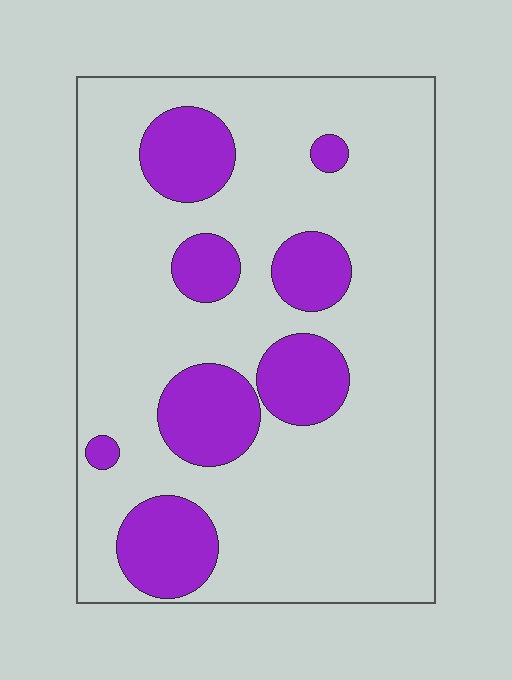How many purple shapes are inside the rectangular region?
8.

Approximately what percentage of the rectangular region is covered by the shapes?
Approximately 20%.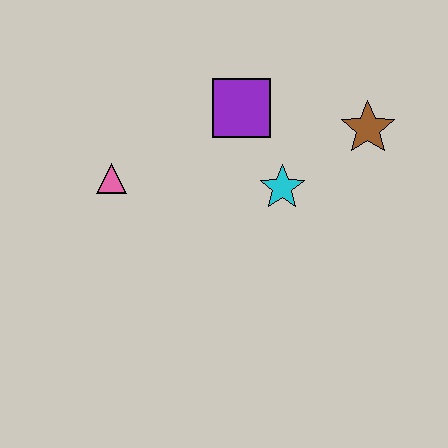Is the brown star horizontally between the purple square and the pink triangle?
No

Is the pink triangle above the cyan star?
Yes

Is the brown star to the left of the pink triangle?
No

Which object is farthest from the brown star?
The pink triangle is farthest from the brown star.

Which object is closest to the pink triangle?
The purple square is closest to the pink triangle.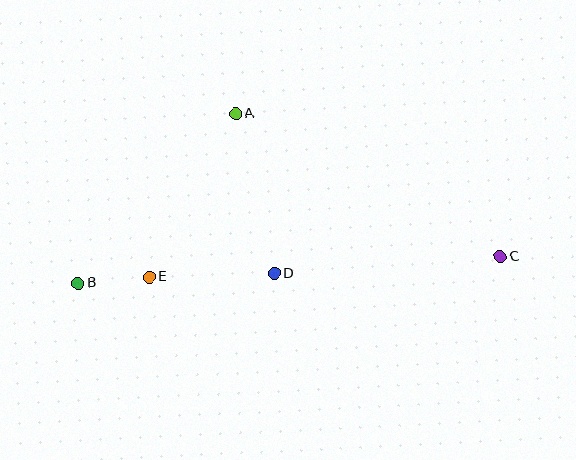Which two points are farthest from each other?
Points B and C are farthest from each other.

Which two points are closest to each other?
Points B and E are closest to each other.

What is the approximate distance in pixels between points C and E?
The distance between C and E is approximately 352 pixels.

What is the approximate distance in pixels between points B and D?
The distance between B and D is approximately 196 pixels.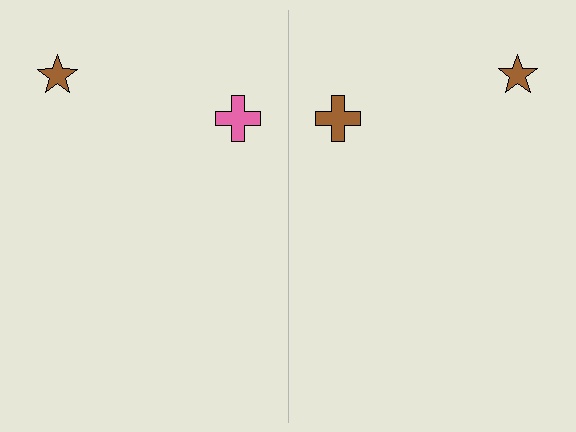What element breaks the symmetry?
The brown cross on the right side breaks the symmetry — its mirror counterpart is pink.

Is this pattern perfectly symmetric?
No, the pattern is not perfectly symmetric. The brown cross on the right side breaks the symmetry — its mirror counterpart is pink.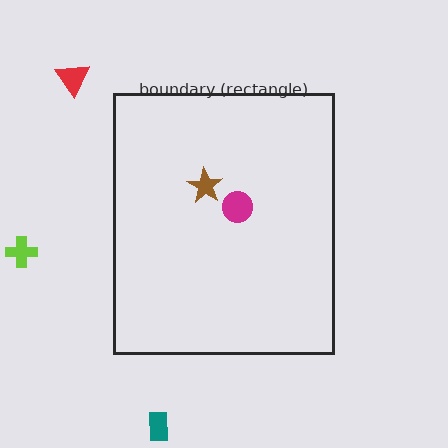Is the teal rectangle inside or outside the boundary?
Outside.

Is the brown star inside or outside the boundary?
Inside.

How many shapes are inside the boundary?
2 inside, 3 outside.